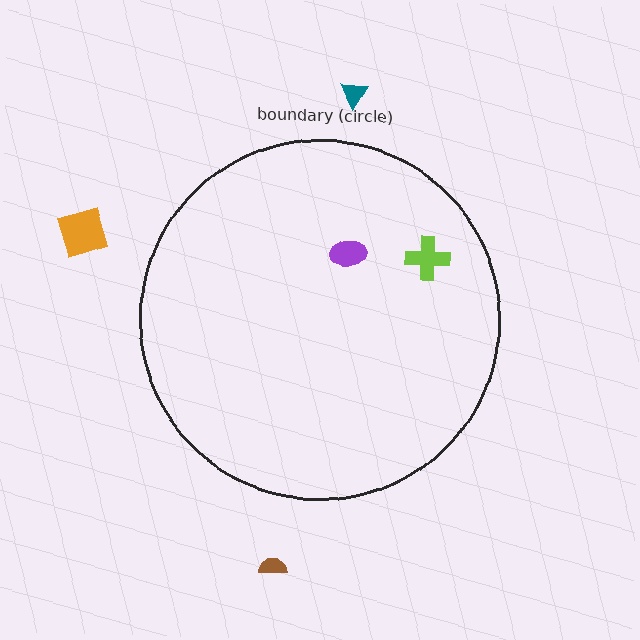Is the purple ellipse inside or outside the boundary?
Inside.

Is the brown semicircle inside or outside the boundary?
Outside.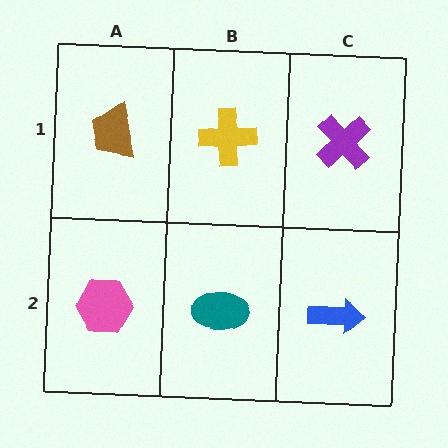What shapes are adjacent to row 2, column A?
A brown trapezoid (row 1, column A), a teal ellipse (row 2, column B).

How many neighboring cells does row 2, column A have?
2.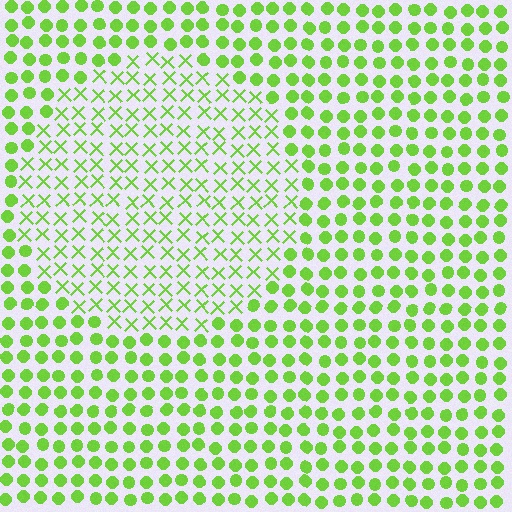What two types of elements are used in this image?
The image uses X marks inside the circle region and circles outside it.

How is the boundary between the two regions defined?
The boundary is defined by a change in element shape: X marks inside vs. circles outside. All elements share the same color and spacing.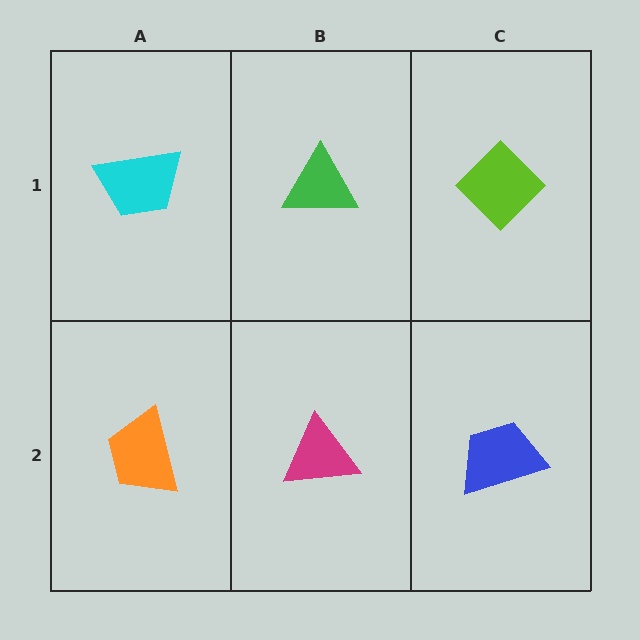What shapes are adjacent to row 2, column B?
A green triangle (row 1, column B), an orange trapezoid (row 2, column A), a blue trapezoid (row 2, column C).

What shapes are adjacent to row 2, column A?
A cyan trapezoid (row 1, column A), a magenta triangle (row 2, column B).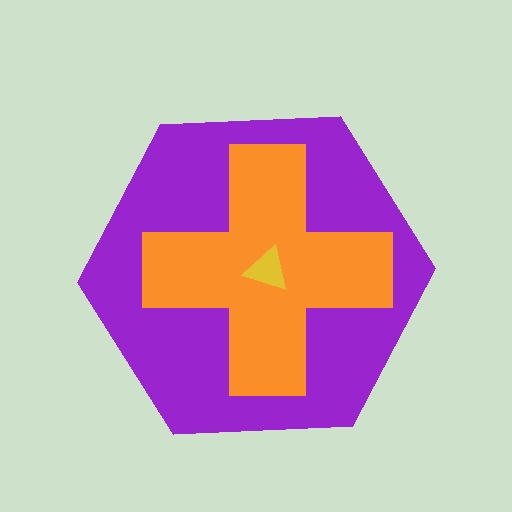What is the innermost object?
The yellow triangle.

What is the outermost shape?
The purple hexagon.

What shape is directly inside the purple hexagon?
The orange cross.